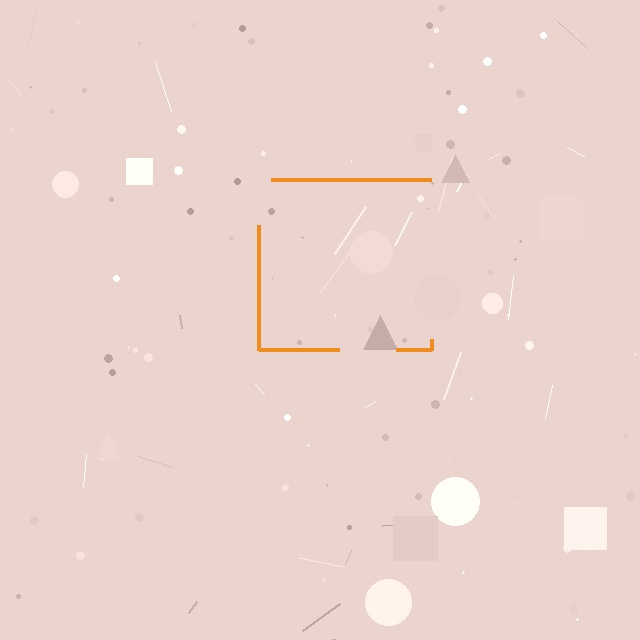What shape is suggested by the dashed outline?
The dashed outline suggests a square.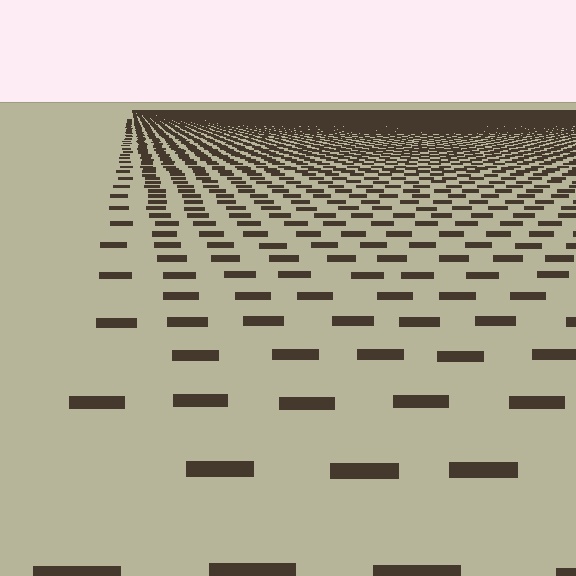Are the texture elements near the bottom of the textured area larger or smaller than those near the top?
Larger. Near the bottom, elements are closer to the viewer and appear at a bigger on-screen size.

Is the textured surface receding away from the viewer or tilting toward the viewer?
The surface is receding away from the viewer. Texture elements get smaller and denser toward the top.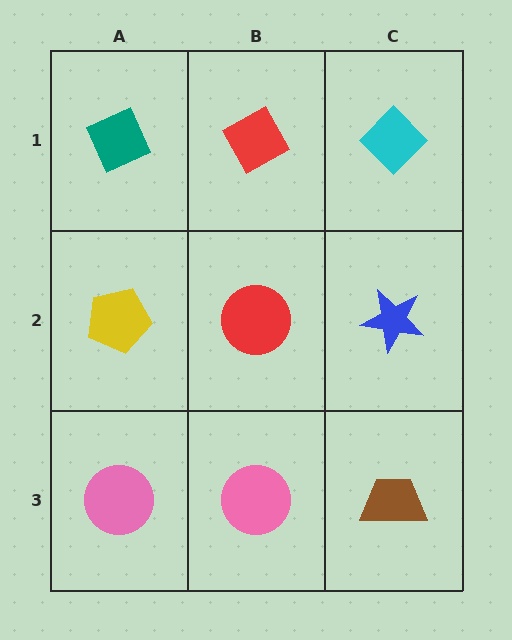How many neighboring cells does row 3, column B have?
3.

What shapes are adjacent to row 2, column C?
A cyan diamond (row 1, column C), a brown trapezoid (row 3, column C), a red circle (row 2, column B).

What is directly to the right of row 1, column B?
A cyan diamond.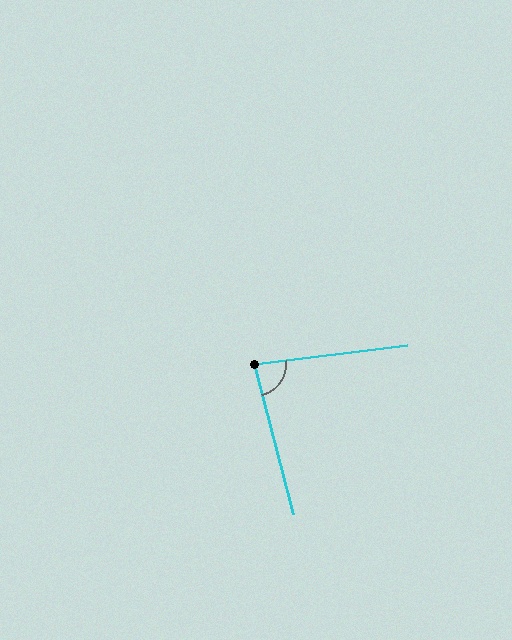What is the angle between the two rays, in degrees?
Approximately 82 degrees.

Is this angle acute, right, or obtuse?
It is acute.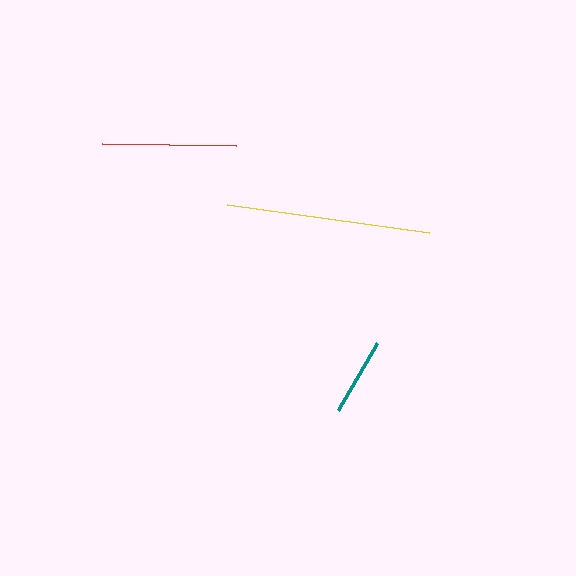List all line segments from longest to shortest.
From longest to shortest: yellow, red, teal.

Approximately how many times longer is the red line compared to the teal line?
The red line is approximately 1.7 times the length of the teal line.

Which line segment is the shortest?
The teal line is the shortest at approximately 77 pixels.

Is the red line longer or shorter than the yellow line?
The yellow line is longer than the red line.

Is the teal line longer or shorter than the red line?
The red line is longer than the teal line.